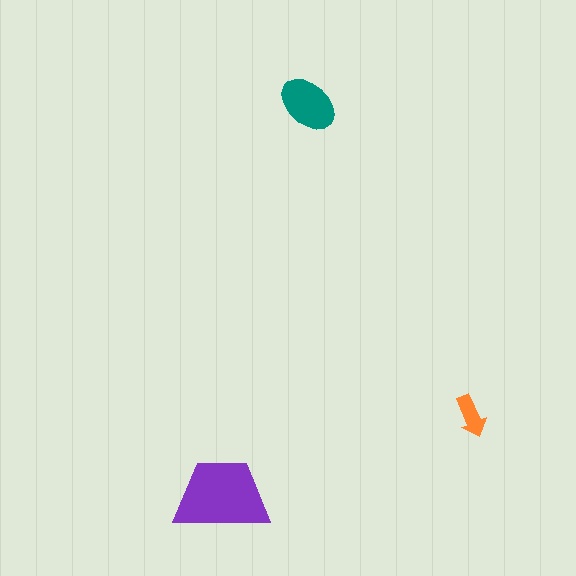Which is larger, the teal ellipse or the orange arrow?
The teal ellipse.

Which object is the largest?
The purple trapezoid.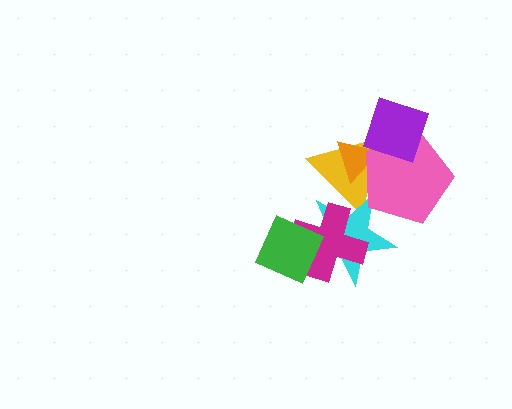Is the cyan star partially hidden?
Yes, it is partially covered by another shape.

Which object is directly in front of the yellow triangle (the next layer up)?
The cyan star is directly in front of the yellow triangle.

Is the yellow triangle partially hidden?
Yes, it is partially covered by another shape.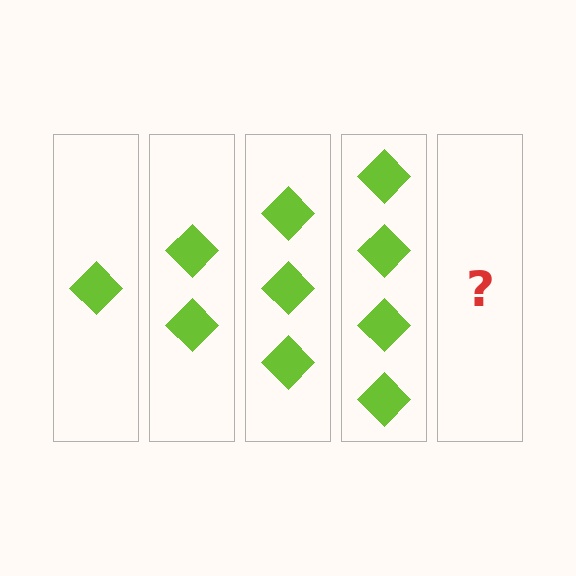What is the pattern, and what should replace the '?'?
The pattern is that each step adds one more diamond. The '?' should be 5 diamonds.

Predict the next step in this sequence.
The next step is 5 diamonds.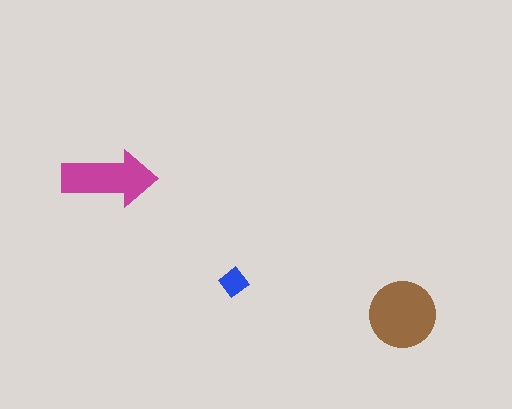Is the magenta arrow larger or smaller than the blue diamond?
Larger.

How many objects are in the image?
There are 3 objects in the image.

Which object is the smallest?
The blue diamond.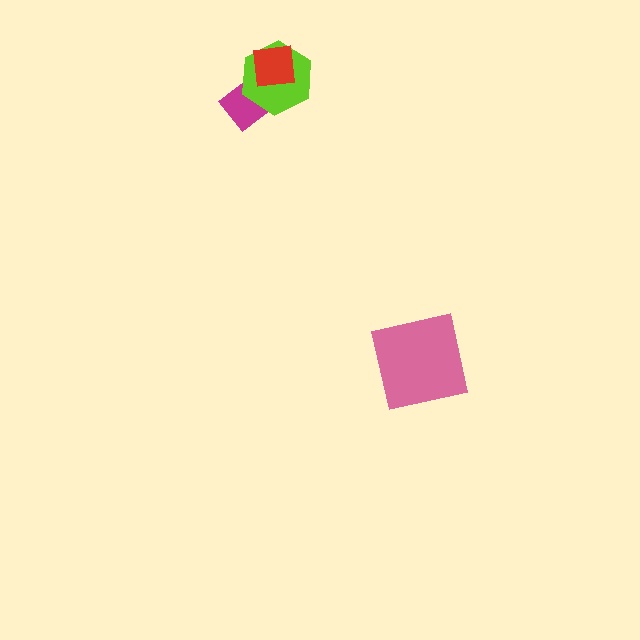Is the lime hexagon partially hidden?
Yes, it is partially covered by another shape.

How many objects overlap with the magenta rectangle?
2 objects overlap with the magenta rectangle.